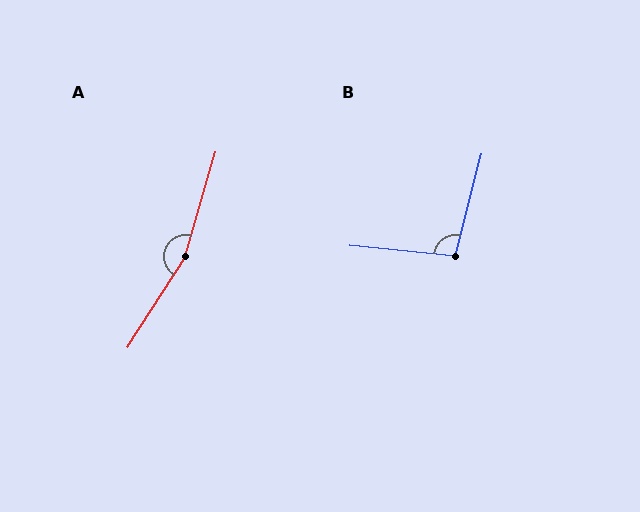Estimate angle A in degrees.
Approximately 163 degrees.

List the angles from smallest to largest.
B (99°), A (163°).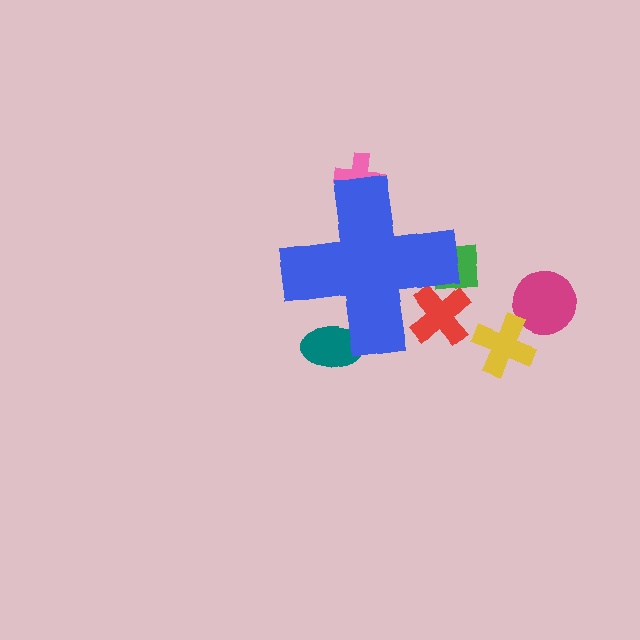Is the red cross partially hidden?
Yes, the red cross is partially hidden behind the blue cross.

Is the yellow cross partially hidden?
No, the yellow cross is fully visible.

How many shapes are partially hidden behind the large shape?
4 shapes are partially hidden.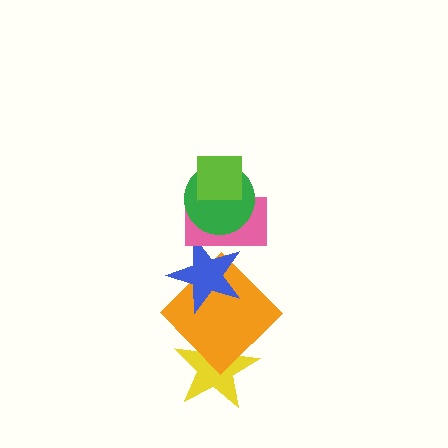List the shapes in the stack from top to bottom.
From top to bottom: the lime square, the green circle, the pink rectangle, the blue star, the orange diamond, the yellow star.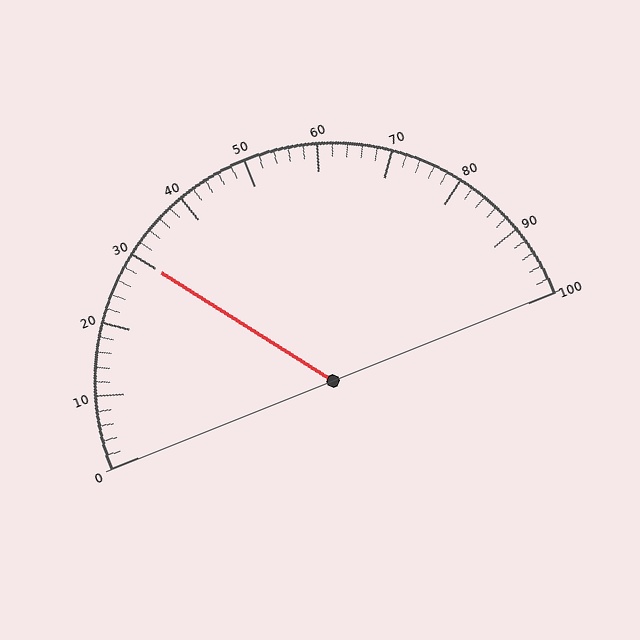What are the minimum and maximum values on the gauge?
The gauge ranges from 0 to 100.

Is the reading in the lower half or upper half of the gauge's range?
The reading is in the lower half of the range (0 to 100).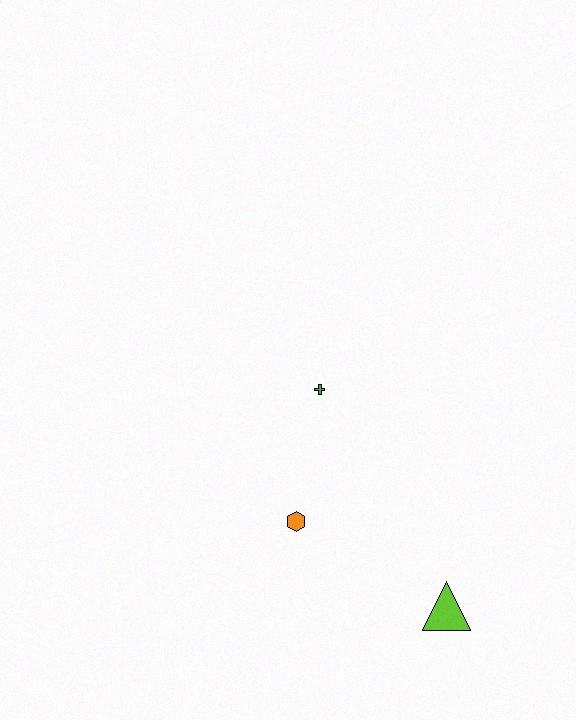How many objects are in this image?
There are 3 objects.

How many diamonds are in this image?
There are no diamonds.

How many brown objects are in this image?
There are no brown objects.